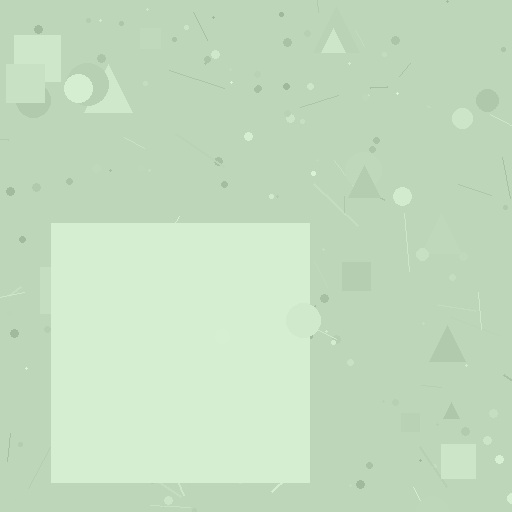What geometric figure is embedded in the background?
A square is embedded in the background.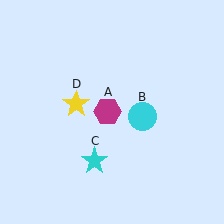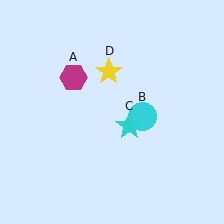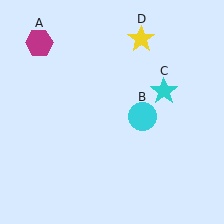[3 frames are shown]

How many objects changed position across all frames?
3 objects changed position: magenta hexagon (object A), cyan star (object C), yellow star (object D).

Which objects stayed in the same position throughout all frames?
Cyan circle (object B) remained stationary.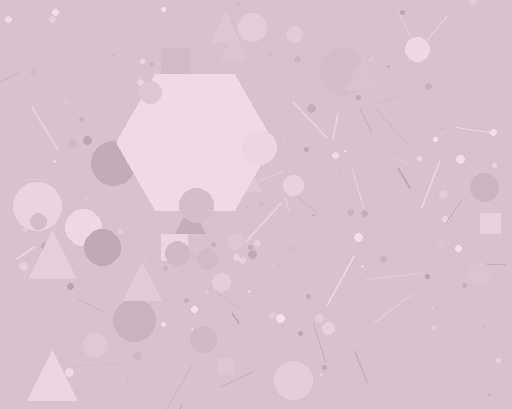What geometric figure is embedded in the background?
A hexagon is embedded in the background.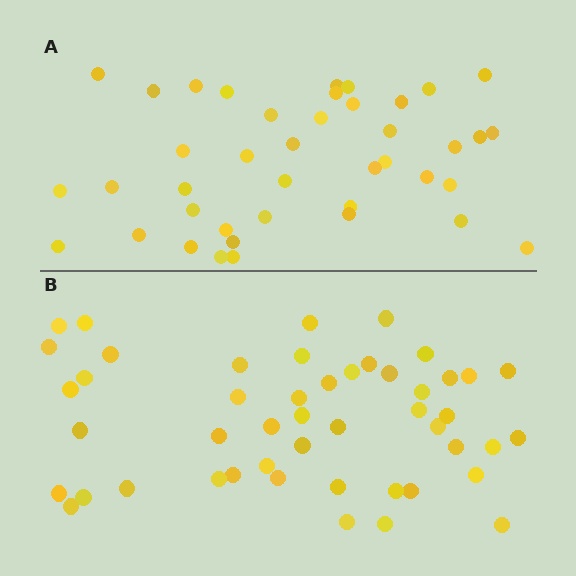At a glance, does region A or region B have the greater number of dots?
Region B (the bottom region) has more dots.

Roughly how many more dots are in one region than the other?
Region B has roughly 8 or so more dots than region A.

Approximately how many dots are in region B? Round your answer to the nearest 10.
About 50 dots. (The exact count is 48, which rounds to 50.)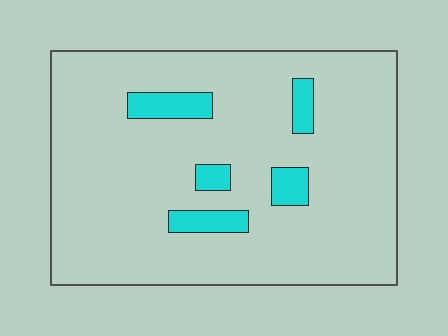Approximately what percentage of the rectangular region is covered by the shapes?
Approximately 10%.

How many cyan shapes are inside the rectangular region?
5.